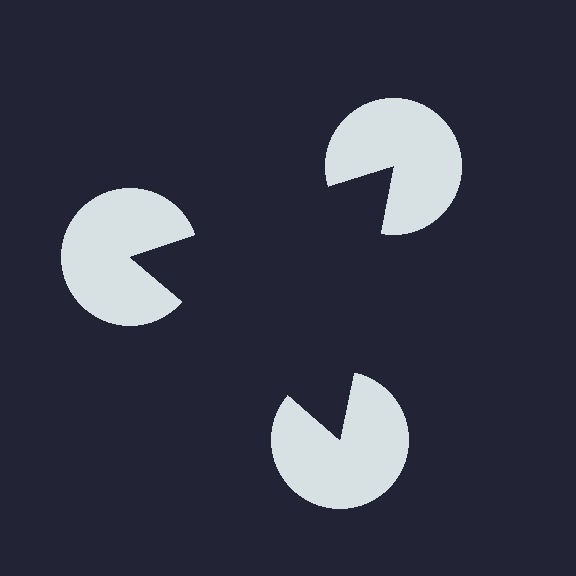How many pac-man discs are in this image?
There are 3 — one at each vertex of the illusory triangle.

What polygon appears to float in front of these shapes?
An illusory triangle — its edges are inferred from the aligned wedge cuts in the pac-man discs, not physically drawn.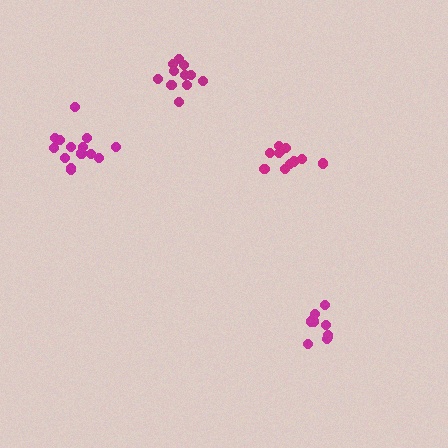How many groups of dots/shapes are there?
There are 4 groups.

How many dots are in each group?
Group 1: 14 dots, Group 2: 12 dots, Group 3: 11 dots, Group 4: 12 dots (49 total).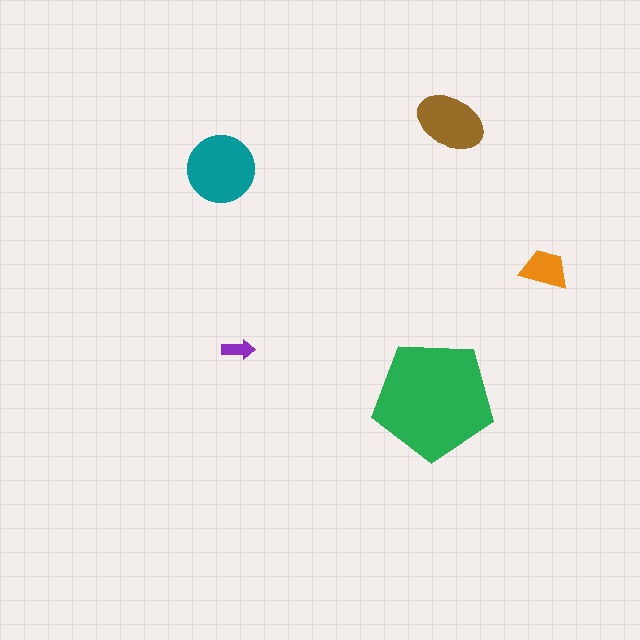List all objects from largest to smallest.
The green pentagon, the teal circle, the brown ellipse, the orange trapezoid, the purple arrow.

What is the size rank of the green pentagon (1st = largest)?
1st.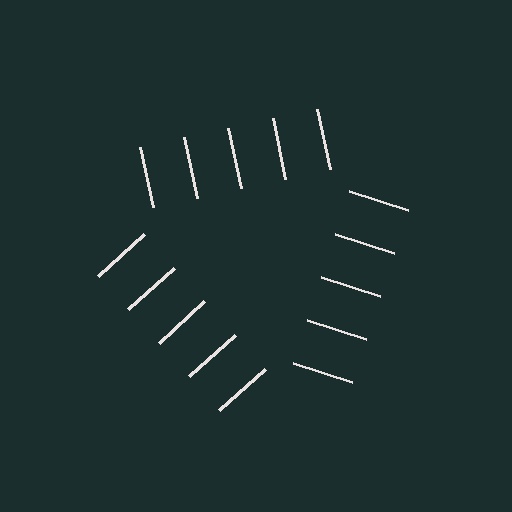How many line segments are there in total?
15 — 5 along each of the 3 edges.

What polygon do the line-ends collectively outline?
An illusory triangle — the line segments terminate on its edges but no continuous stroke is drawn.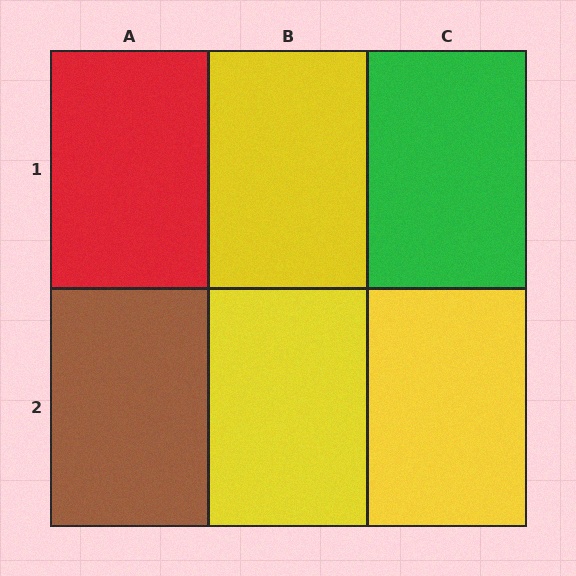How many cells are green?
1 cell is green.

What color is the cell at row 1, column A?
Red.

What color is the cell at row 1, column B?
Yellow.